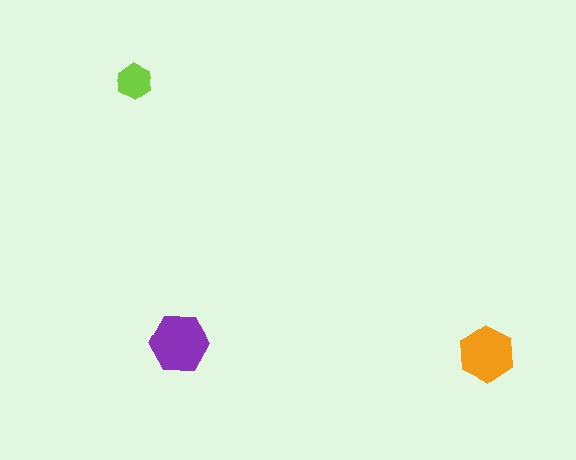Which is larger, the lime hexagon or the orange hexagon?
The orange one.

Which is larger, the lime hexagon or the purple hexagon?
The purple one.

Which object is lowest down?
The orange hexagon is bottommost.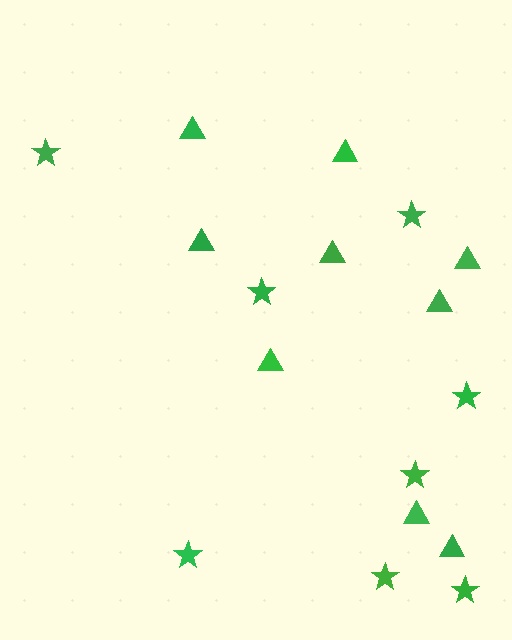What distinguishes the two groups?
There are 2 groups: one group of stars (8) and one group of triangles (9).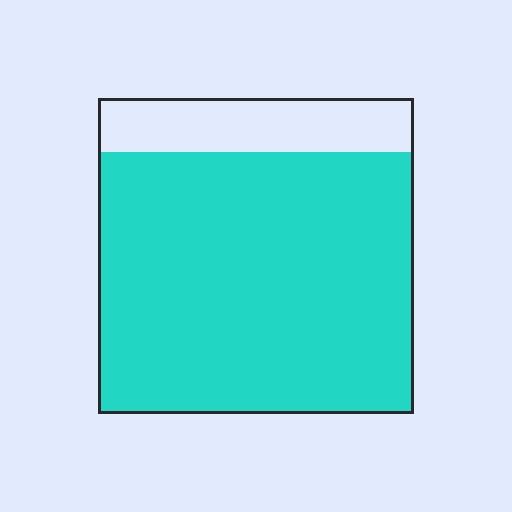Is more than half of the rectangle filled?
Yes.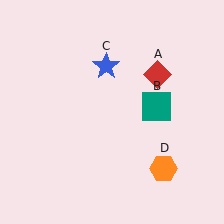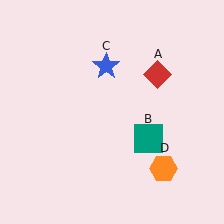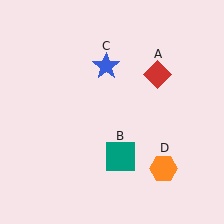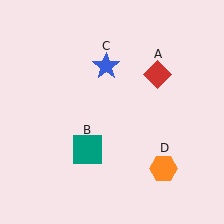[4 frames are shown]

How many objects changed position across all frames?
1 object changed position: teal square (object B).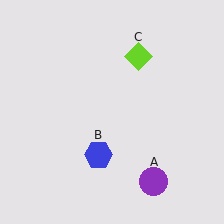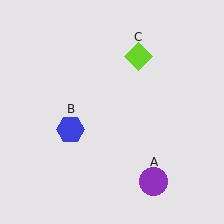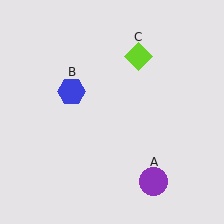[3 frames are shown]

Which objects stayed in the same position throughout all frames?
Purple circle (object A) and lime diamond (object C) remained stationary.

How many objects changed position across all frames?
1 object changed position: blue hexagon (object B).